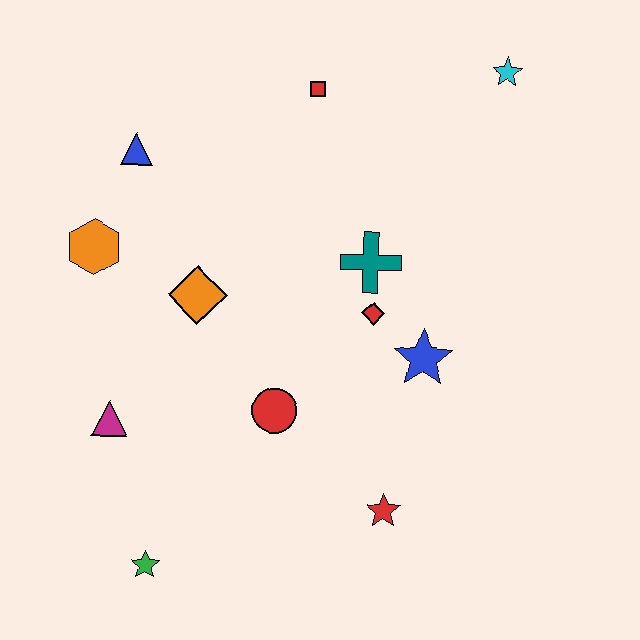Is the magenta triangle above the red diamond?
No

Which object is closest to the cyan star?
The red square is closest to the cyan star.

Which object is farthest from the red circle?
The cyan star is farthest from the red circle.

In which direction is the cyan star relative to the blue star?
The cyan star is above the blue star.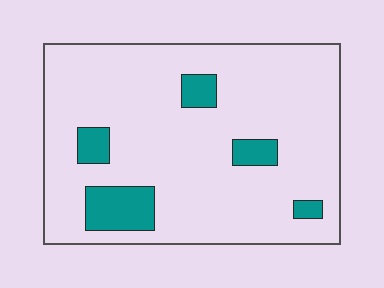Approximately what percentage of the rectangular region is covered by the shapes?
Approximately 10%.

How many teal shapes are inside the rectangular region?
5.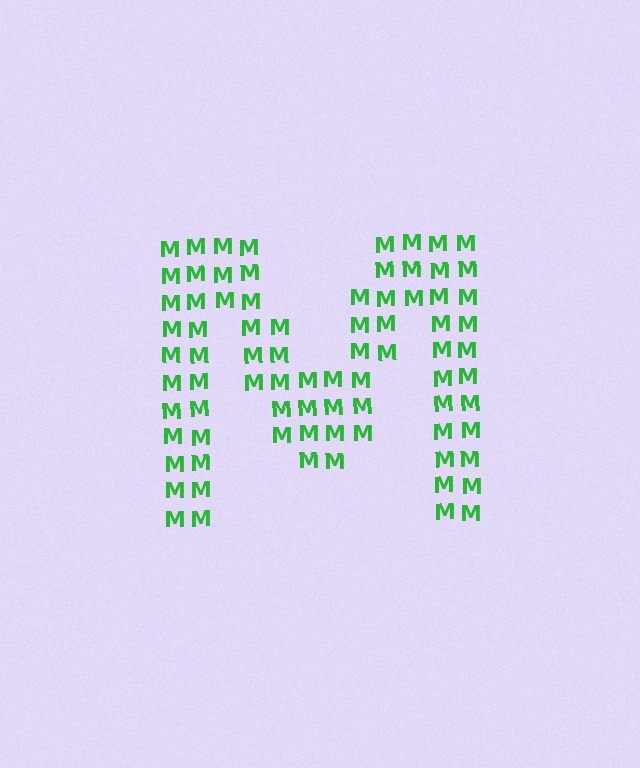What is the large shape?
The large shape is the letter M.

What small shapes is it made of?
It is made of small letter M's.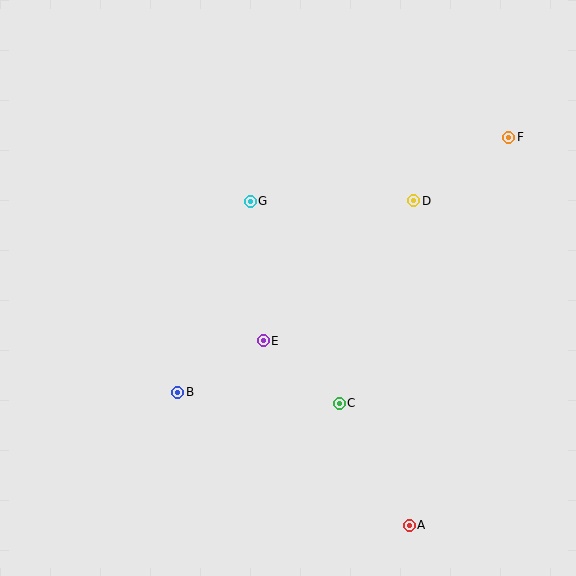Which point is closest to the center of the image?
Point E at (263, 341) is closest to the center.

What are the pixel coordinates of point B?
Point B is at (178, 392).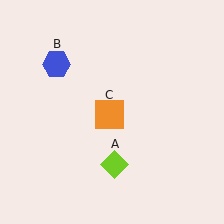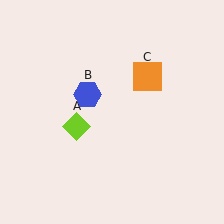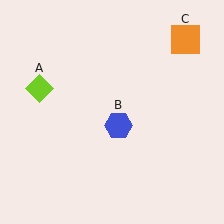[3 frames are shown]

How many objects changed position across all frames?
3 objects changed position: lime diamond (object A), blue hexagon (object B), orange square (object C).